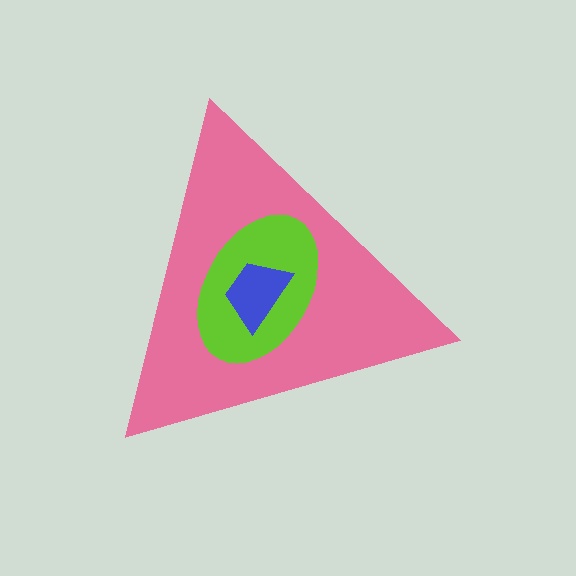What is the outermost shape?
The pink triangle.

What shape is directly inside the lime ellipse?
The blue trapezoid.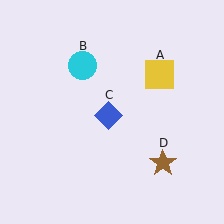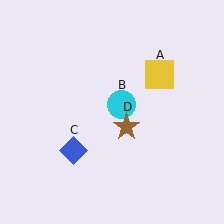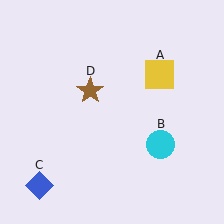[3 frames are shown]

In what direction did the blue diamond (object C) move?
The blue diamond (object C) moved down and to the left.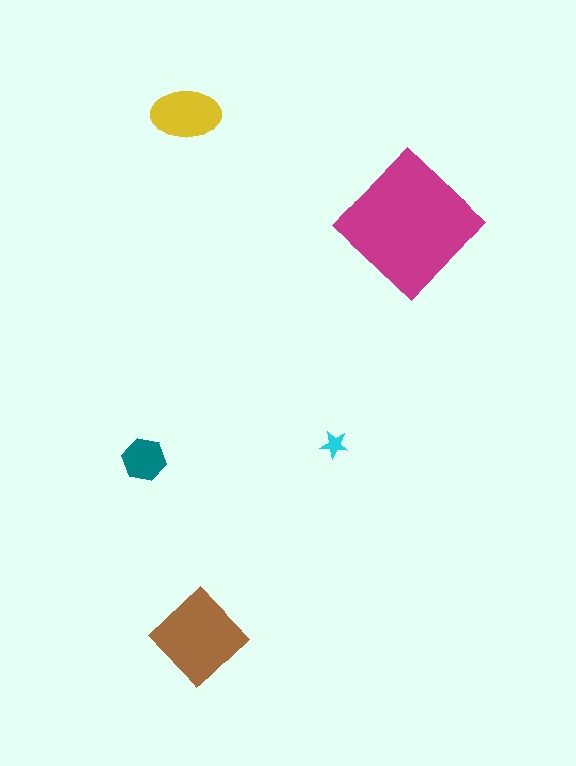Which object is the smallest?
The cyan star.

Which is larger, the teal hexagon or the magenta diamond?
The magenta diamond.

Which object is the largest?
The magenta diamond.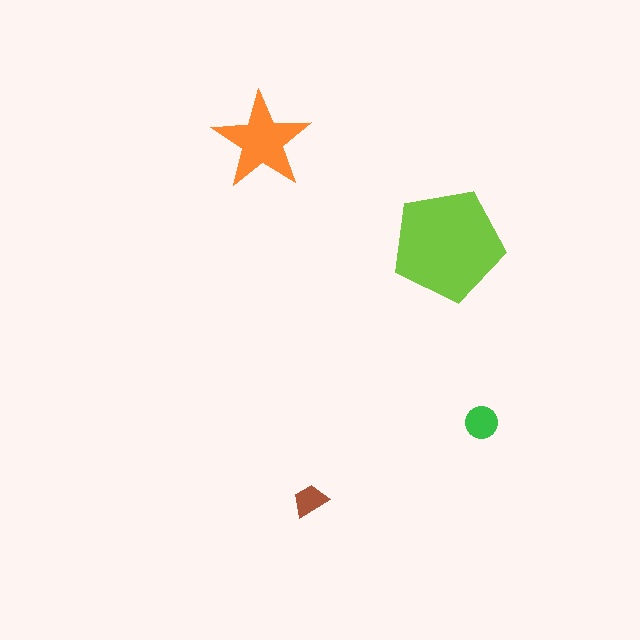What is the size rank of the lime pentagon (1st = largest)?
1st.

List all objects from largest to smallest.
The lime pentagon, the orange star, the green circle, the brown trapezoid.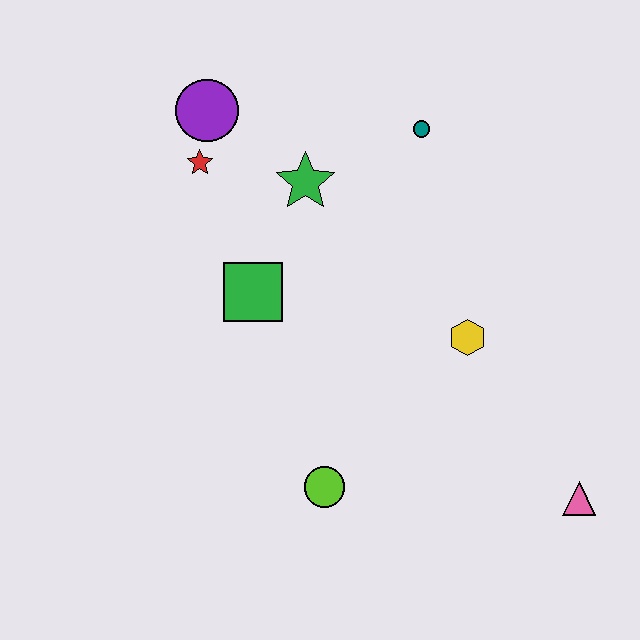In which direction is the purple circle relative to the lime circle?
The purple circle is above the lime circle.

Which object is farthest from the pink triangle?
The purple circle is farthest from the pink triangle.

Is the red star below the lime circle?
No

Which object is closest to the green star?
The red star is closest to the green star.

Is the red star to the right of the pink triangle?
No